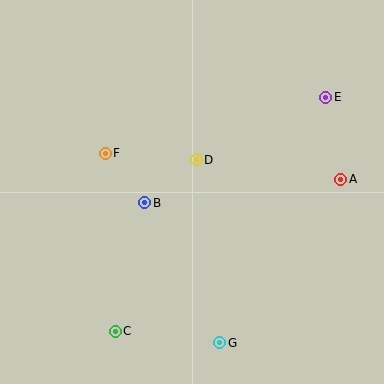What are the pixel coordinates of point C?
Point C is at (115, 331).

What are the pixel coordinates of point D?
Point D is at (196, 160).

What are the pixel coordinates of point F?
Point F is at (105, 153).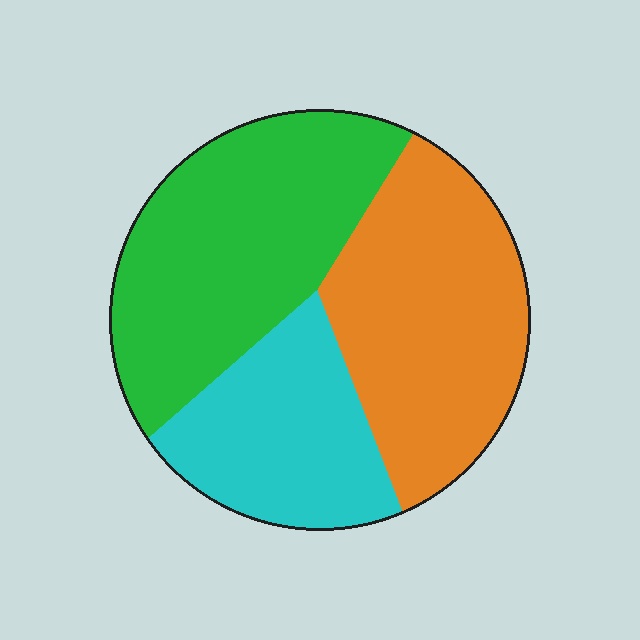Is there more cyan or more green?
Green.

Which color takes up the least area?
Cyan, at roughly 25%.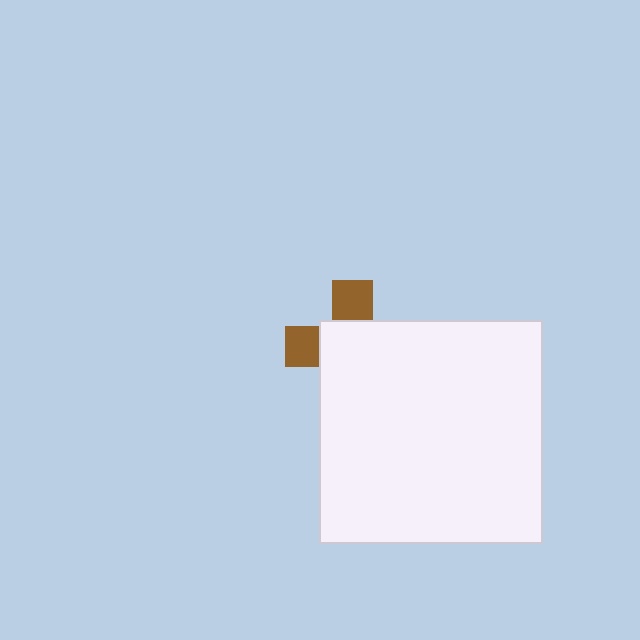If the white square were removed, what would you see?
You would see the complete brown cross.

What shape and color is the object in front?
The object in front is a white square.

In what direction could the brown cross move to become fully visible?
The brown cross could move toward the upper-left. That would shift it out from behind the white square entirely.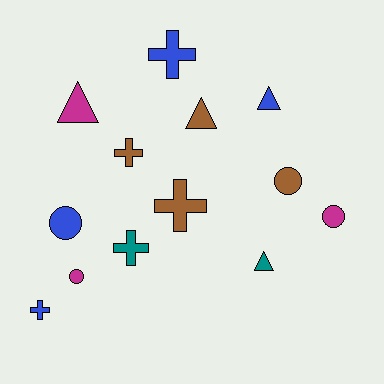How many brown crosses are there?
There are 2 brown crosses.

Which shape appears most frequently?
Cross, with 5 objects.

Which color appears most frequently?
Brown, with 4 objects.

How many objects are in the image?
There are 13 objects.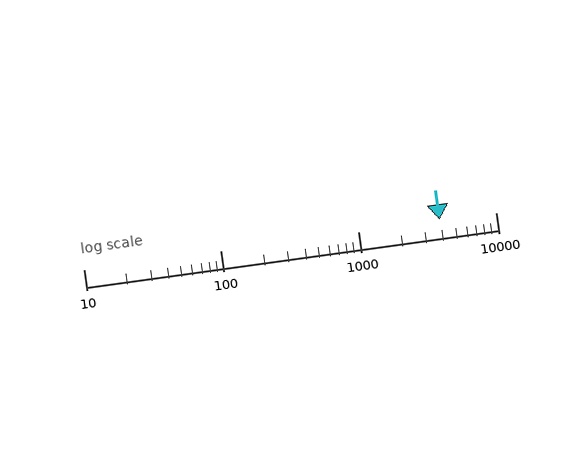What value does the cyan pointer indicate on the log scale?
The pointer indicates approximately 3900.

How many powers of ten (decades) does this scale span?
The scale spans 3 decades, from 10 to 10000.